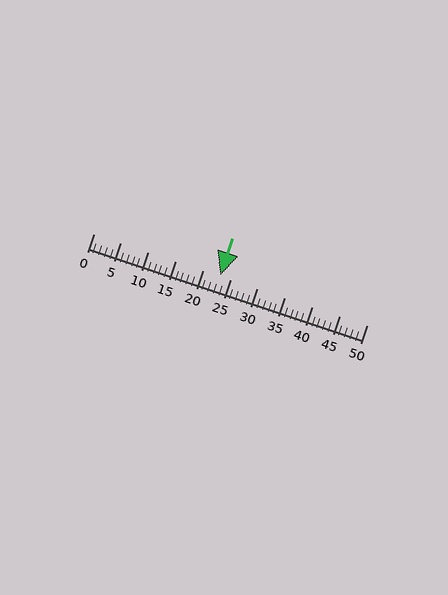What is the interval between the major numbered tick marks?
The major tick marks are spaced 5 units apart.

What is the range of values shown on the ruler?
The ruler shows values from 0 to 50.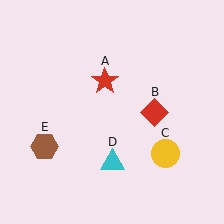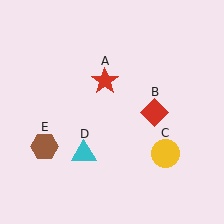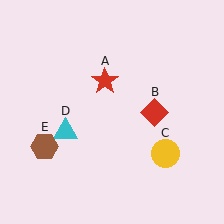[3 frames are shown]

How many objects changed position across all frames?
1 object changed position: cyan triangle (object D).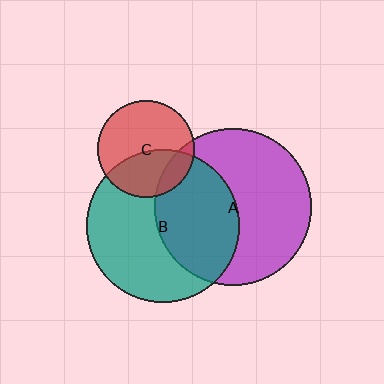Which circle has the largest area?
Circle A (purple).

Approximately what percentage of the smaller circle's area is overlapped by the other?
Approximately 15%.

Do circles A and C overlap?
Yes.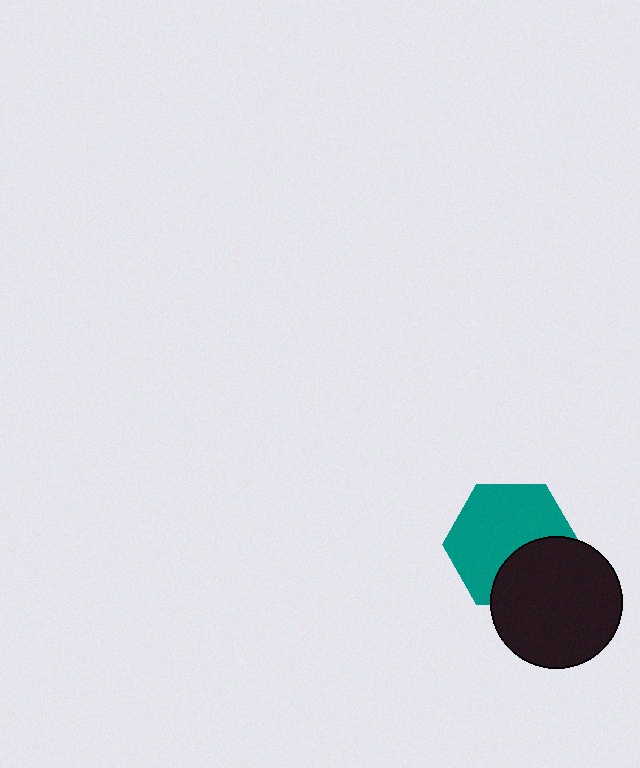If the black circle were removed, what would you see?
You would see the complete teal hexagon.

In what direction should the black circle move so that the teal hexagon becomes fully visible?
The black circle should move down. That is the shortest direction to clear the overlap and leave the teal hexagon fully visible.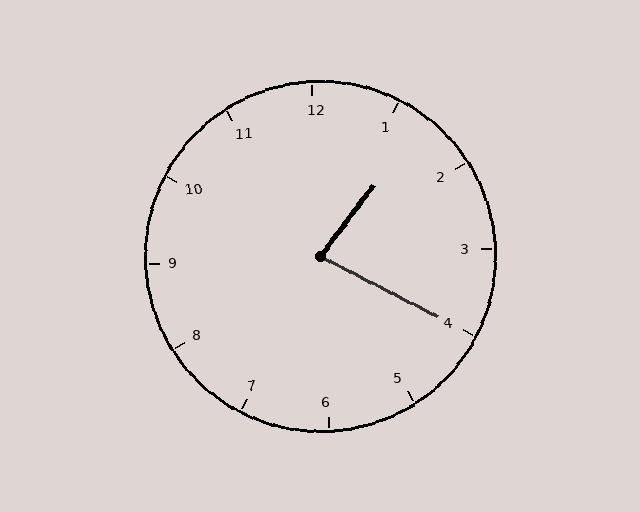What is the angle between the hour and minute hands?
Approximately 80 degrees.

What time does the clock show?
1:20.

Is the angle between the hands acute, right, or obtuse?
It is acute.